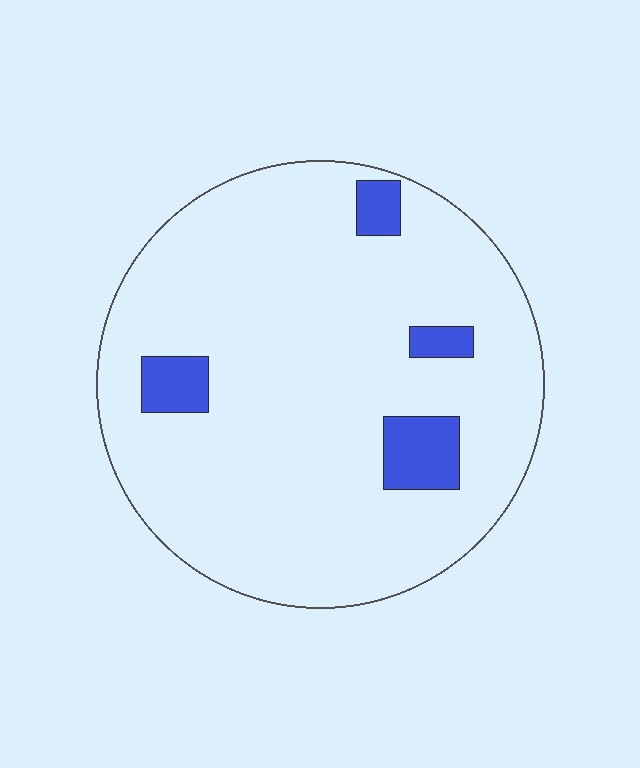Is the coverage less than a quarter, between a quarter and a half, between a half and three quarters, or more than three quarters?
Less than a quarter.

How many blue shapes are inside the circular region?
4.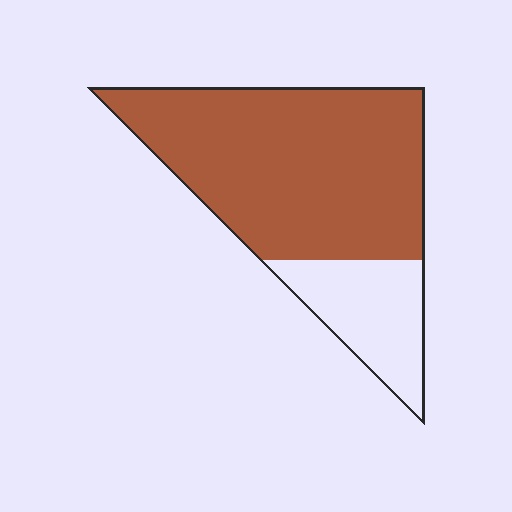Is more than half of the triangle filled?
Yes.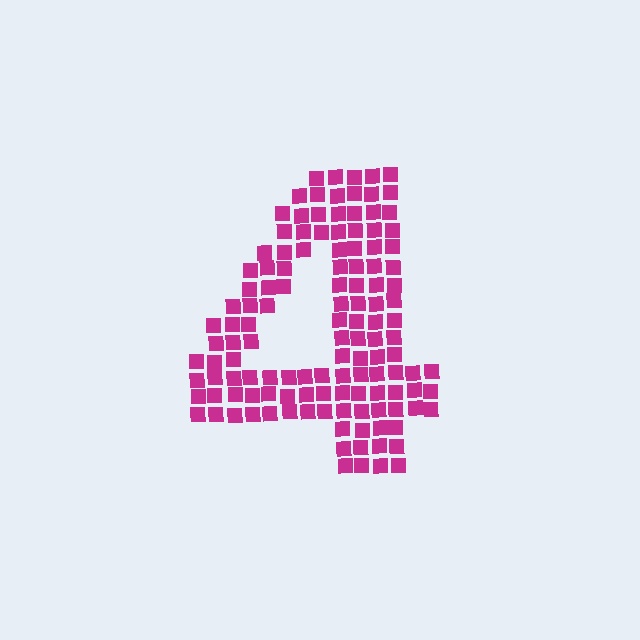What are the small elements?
The small elements are squares.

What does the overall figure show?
The overall figure shows the digit 4.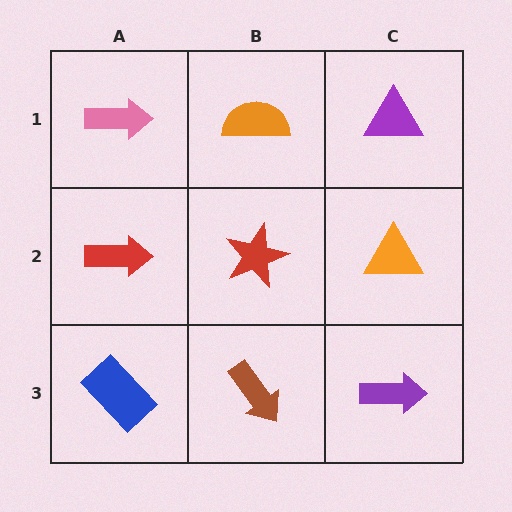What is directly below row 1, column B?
A red star.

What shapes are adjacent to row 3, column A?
A red arrow (row 2, column A), a brown arrow (row 3, column B).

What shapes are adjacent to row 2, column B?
An orange semicircle (row 1, column B), a brown arrow (row 3, column B), a red arrow (row 2, column A), an orange triangle (row 2, column C).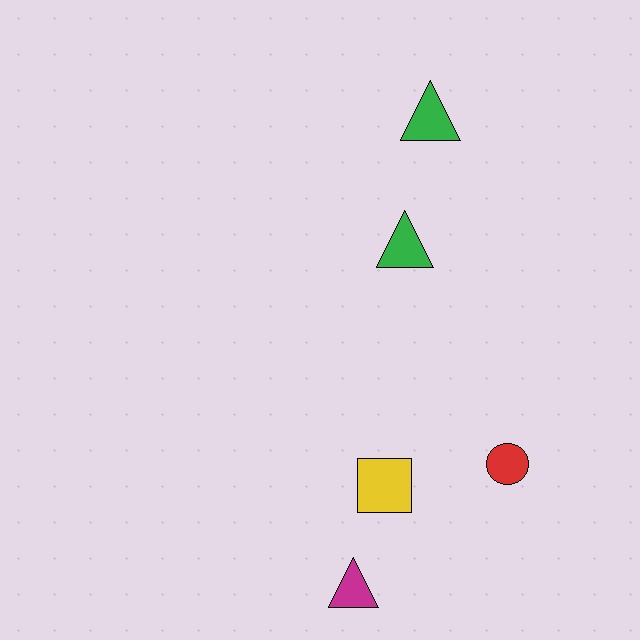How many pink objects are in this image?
There are no pink objects.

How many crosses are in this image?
There are no crosses.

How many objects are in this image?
There are 5 objects.